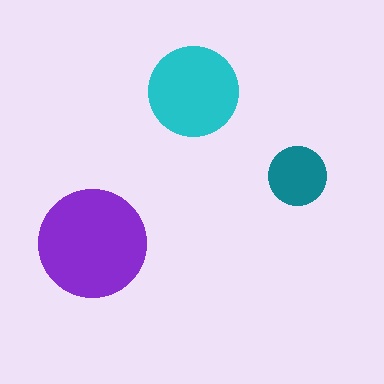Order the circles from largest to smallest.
the purple one, the cyan one, the teal one.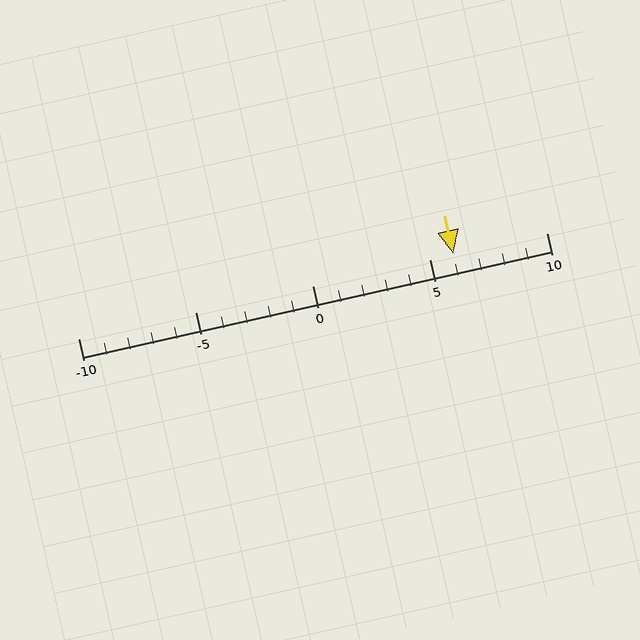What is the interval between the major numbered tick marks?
The major tick marks are spaced 5 units apart.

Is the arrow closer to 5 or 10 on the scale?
The arrow is closer to 5.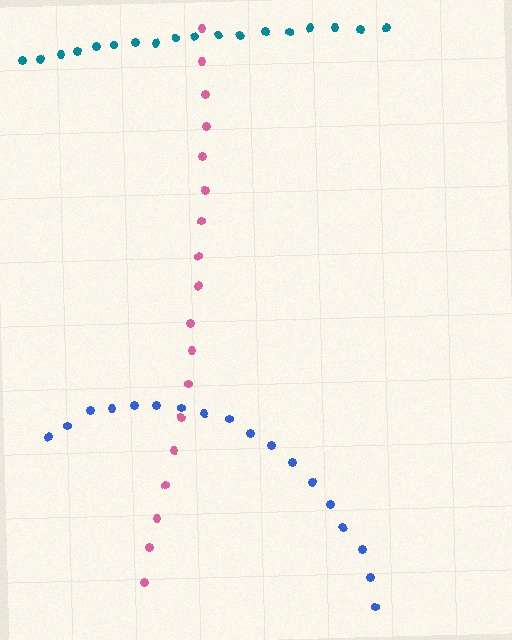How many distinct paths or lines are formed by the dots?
There are 3 distinct paths.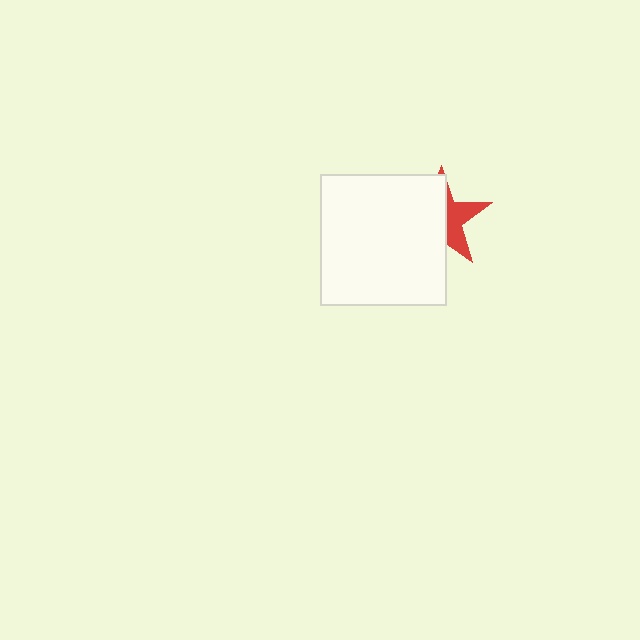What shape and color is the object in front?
The object in front is a white rectangle.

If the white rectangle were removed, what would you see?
You would see the complete red star.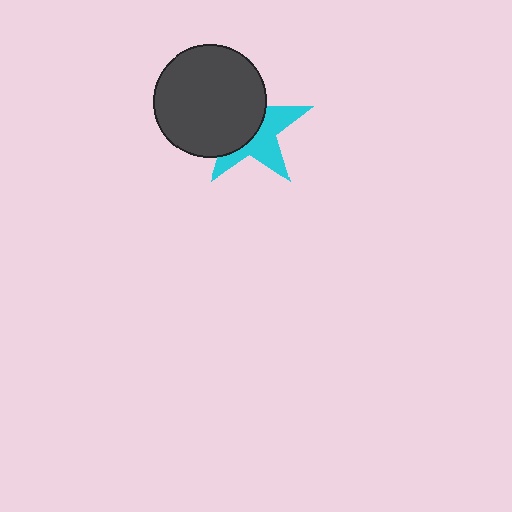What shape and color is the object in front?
The object in front is a dark gray circle.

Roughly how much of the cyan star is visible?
About half of it is visible (roughly 45%).